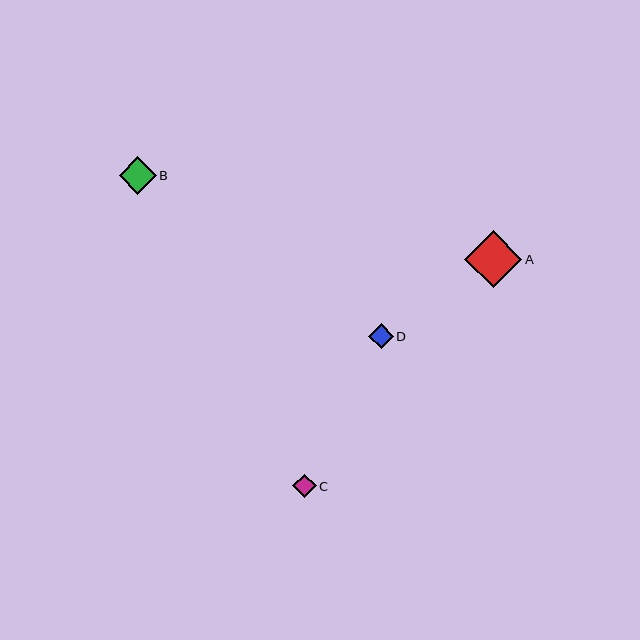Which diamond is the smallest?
Diamond C is the smallest with a size of approximately 24 pixels.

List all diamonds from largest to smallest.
From largest to smallest: A, B, D, C.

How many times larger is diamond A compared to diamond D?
Diamond A is approximately 2.3 times the size of diamond D.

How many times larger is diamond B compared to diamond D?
Diamond B is approximately 1.5 times the size of diamond D.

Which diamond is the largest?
Diamond A is the largest with a size of approximately 57 pixels.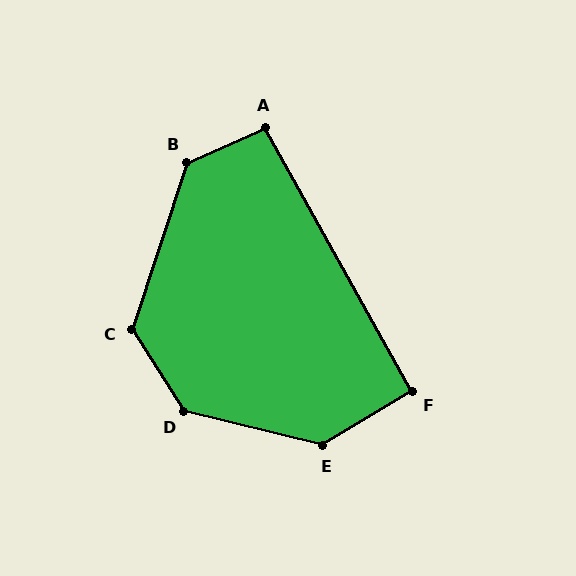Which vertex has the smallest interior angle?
F, at approximately 92 degrees.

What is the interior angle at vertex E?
Approximately 135 degrees (obtuse).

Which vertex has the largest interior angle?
D, at approximately 136 degrees.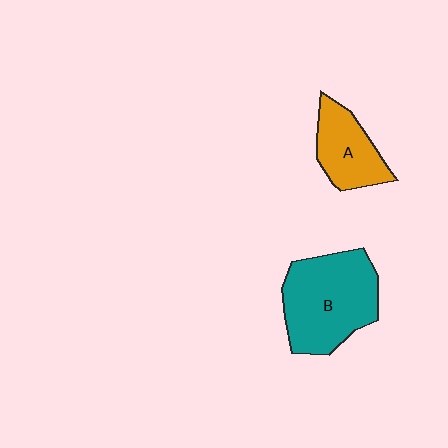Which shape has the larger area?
Shape B (teal).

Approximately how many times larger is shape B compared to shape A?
Approximately 1.8 times.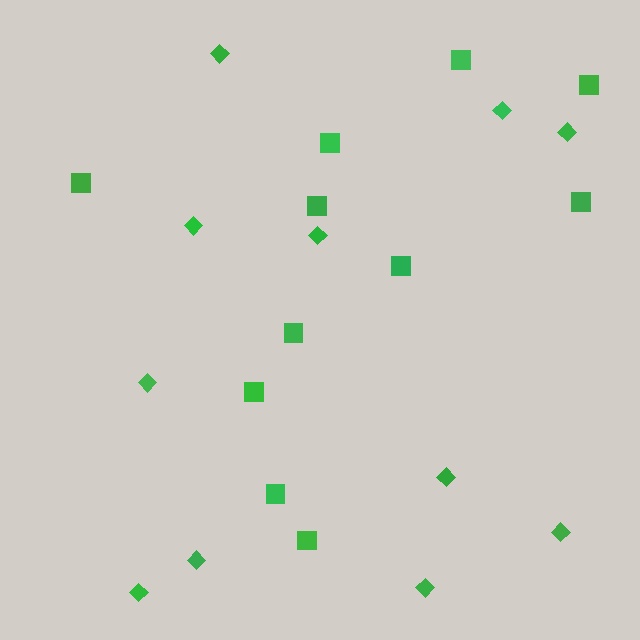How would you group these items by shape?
There are 2 groups: one group of squares (11) and one group of diamonds (11).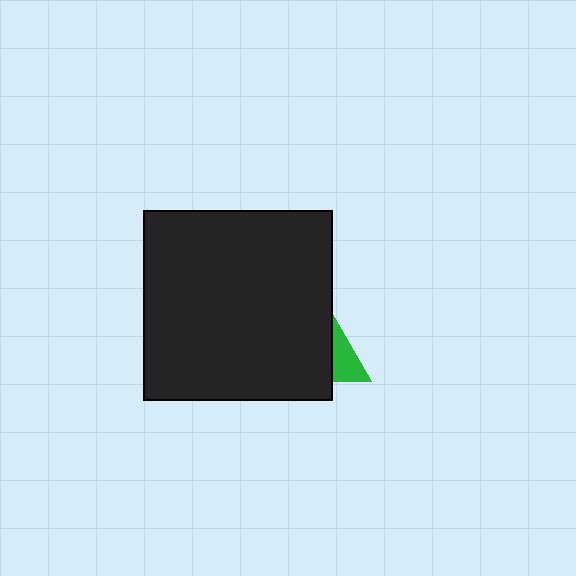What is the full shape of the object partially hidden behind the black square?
The partially hidden object is a green triangle.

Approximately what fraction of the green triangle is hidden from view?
Roughly 69% of the green triangle is hidden behind the black square.